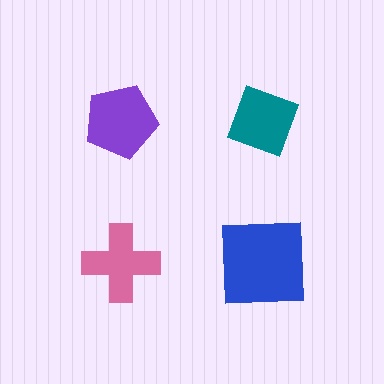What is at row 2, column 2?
A blue square.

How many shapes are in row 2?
2 shapes.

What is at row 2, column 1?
A pink cross.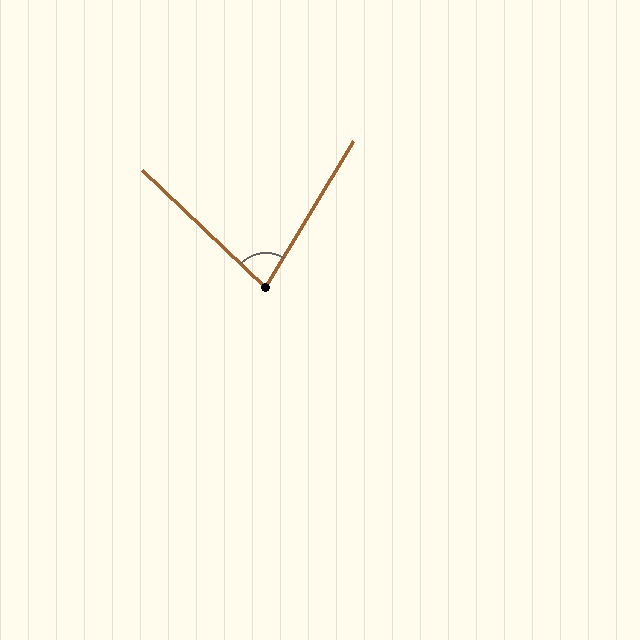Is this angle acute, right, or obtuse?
It is acute.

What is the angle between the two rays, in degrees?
Approximately 78 degrees.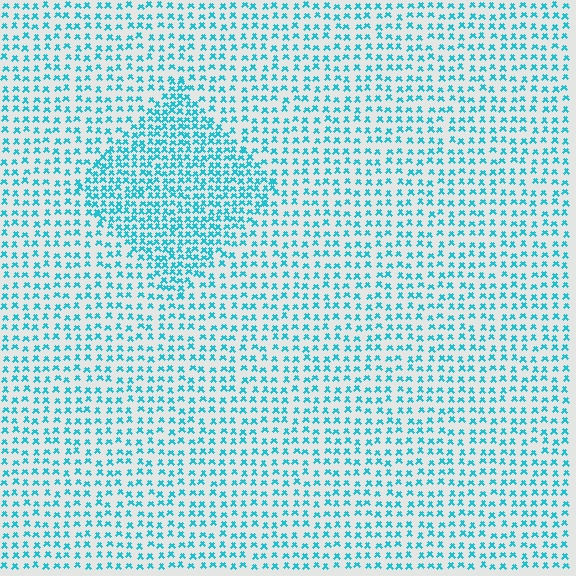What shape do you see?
I see a diamond.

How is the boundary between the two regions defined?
The boundary is defined by a change in element density (approximately 1.8x ratio). All elements are the same color, size, and shape.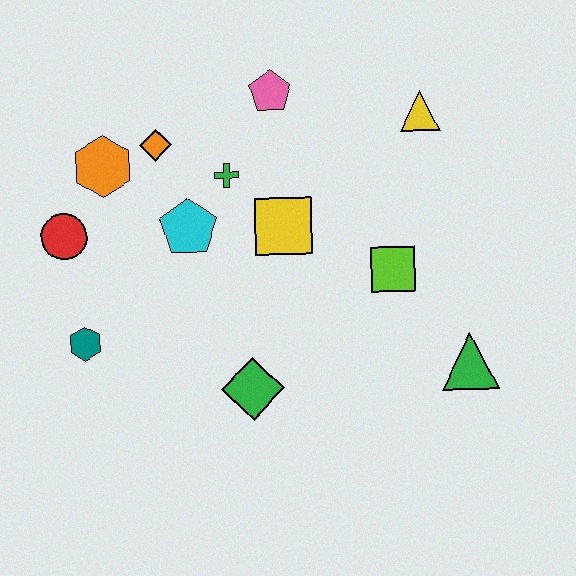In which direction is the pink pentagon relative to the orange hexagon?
The pink pentagon is to the right of the orange hexagon.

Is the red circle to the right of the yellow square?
No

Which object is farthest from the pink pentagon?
The green triangle is farthest from the pink pentagon.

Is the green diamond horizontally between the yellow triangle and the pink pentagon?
No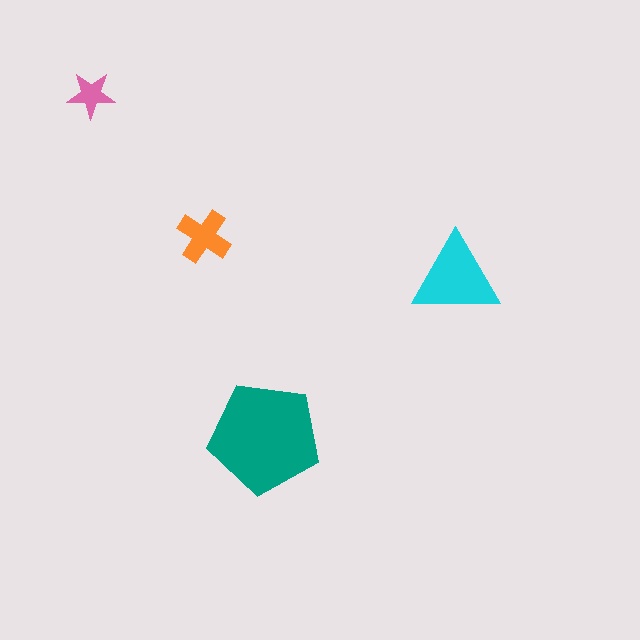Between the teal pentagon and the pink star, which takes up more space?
The teal pentagon.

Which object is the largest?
The teal pentagon.